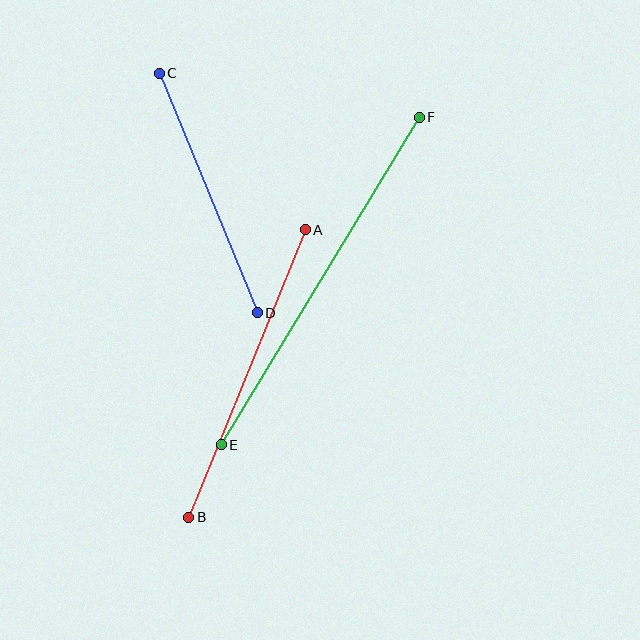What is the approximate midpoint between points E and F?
The midpoint is at approximately (320, 281) pixels.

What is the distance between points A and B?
The distance is approximately 310 pixels.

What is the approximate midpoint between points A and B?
The midpoint is at approximately (247, 374) pixels.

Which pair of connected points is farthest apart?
Points E and F are farthest apart.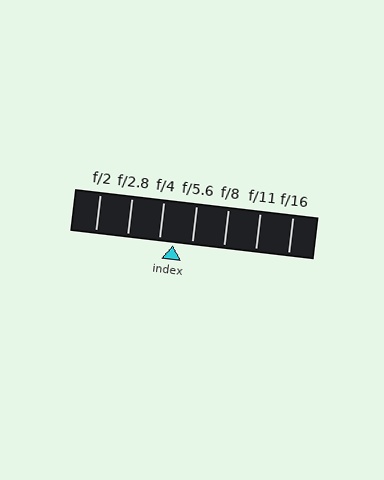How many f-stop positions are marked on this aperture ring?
There are 7 f-stop positions marked.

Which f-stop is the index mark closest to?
The index mark is closest to f/4.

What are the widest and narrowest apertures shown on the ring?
The widest aperture shown is f/2 and the narrowest is f/16.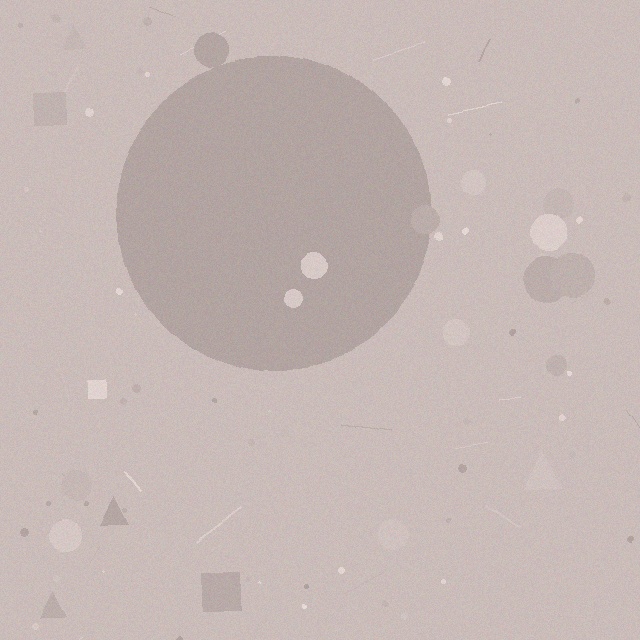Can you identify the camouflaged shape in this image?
The camouflaged shape is a circle.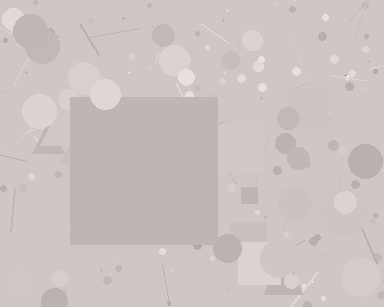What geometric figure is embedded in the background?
A square is embedded in the background.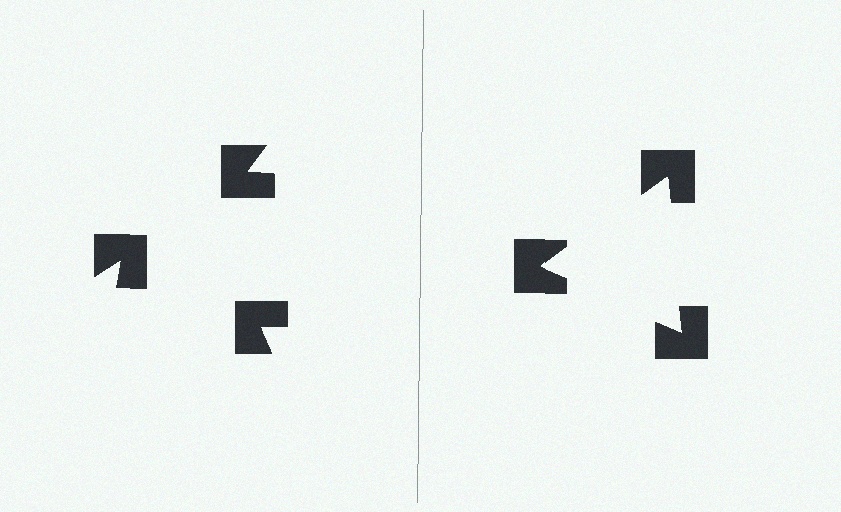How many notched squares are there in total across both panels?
6 — 3 on each side.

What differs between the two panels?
The notched squares are positioned identically on both sides; only the wedge orientations differ. On the right they align to a triangle; on the left they are misaligned.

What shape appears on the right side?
An illusory triangle.